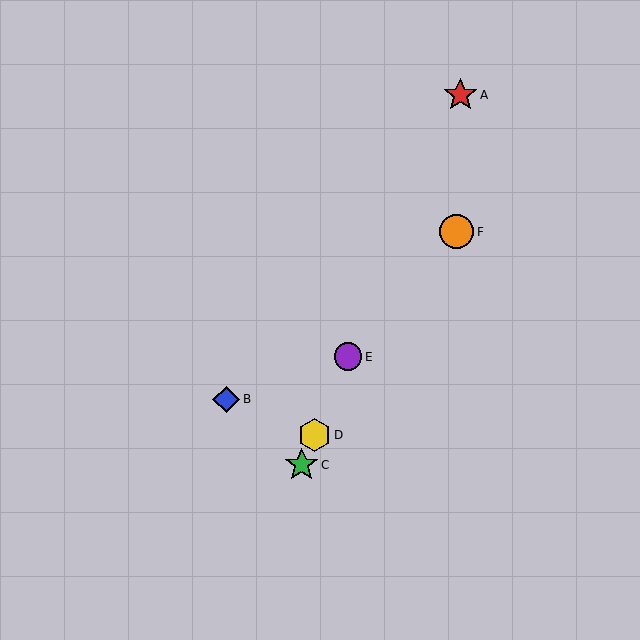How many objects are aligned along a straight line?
4 objects (A, C, D, E) are aligned along a straight line.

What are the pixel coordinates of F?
Object F is at (457, 232).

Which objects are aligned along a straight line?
Objects A, C, D, E are aligned along a straight line.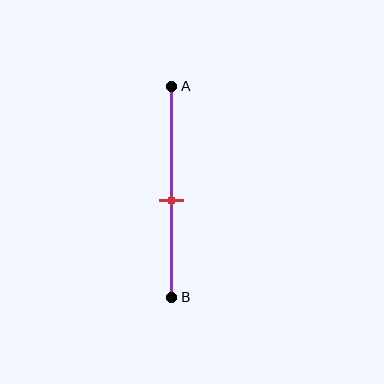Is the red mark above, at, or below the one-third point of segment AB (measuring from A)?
The red mark is below the one-third point of segment AB.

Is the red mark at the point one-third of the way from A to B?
No, the mark is at about 55% from A, not at the 33% one-third point.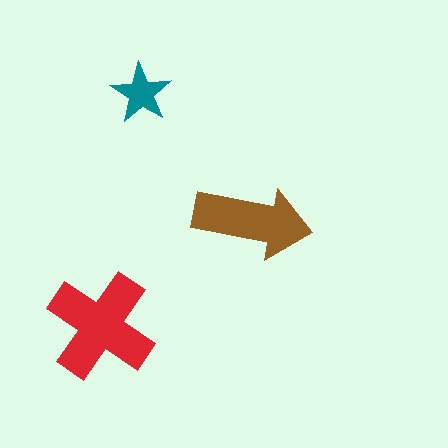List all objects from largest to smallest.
The red cross, the brown arrow, the teal star.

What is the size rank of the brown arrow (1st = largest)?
2nd.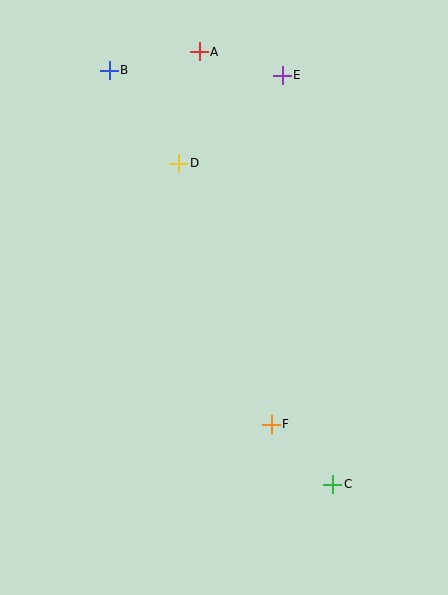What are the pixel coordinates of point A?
Point A is at (199, 52).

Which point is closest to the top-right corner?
Point E is closest to the top-right corner.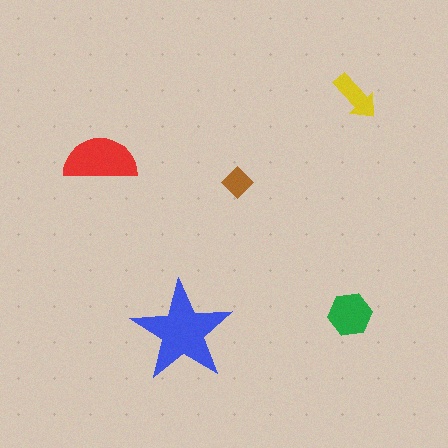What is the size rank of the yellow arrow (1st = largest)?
4th.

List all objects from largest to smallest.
The blue star, the red semicircle, the green hexagon, the yellow arrow, the brown diamond.